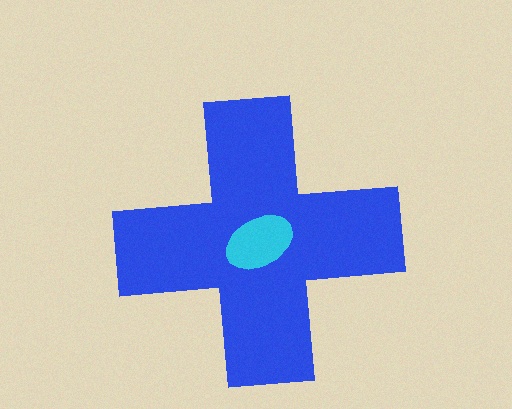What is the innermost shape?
The cyan ellipse.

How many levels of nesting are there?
2.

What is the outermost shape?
The blue cross.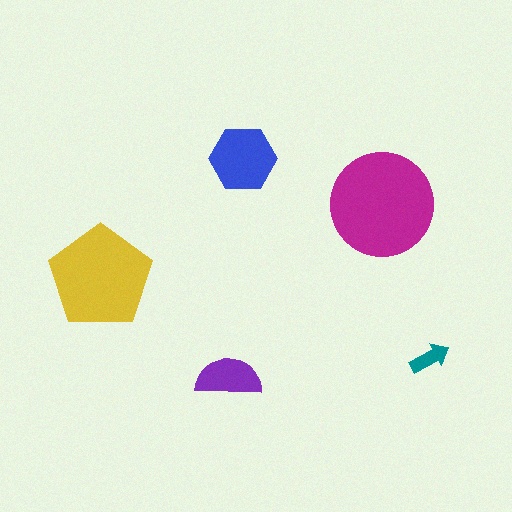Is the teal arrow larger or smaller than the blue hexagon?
Smaller.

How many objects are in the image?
There are 5 objects in the image.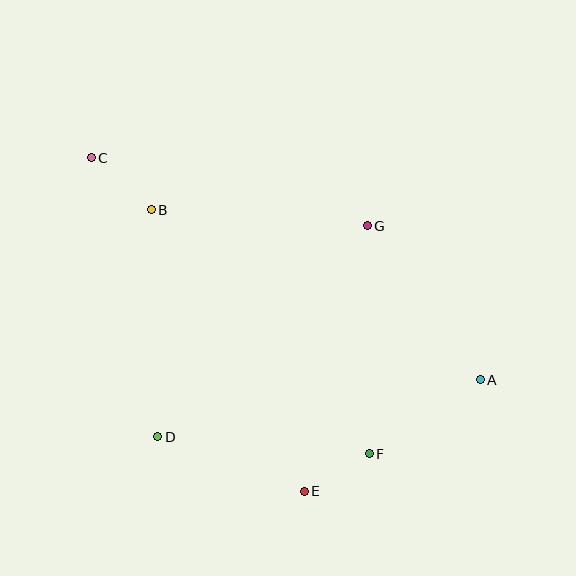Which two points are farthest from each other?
Points A and C are farthest from each other.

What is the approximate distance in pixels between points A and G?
The distance between A and G is approximately 191 pixels.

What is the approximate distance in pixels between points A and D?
The distance between A and D is approximately 327 pixels.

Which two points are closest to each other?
Points E and F are closest to each other.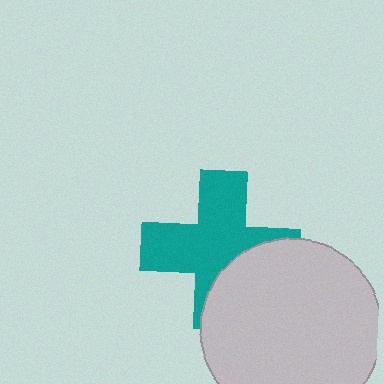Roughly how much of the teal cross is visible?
Most of it is visible (roughly 66%).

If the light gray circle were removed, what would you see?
You would see the complete teal cross.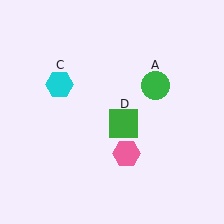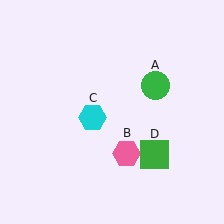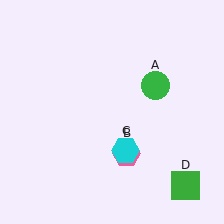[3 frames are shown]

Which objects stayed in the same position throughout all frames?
Green circle (object A) and pink hexagon (object B) remained stationary.